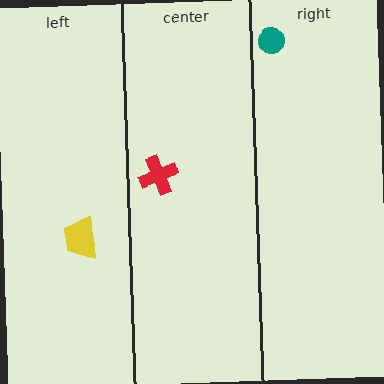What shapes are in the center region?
The red cross.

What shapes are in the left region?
The yellow trapezoid.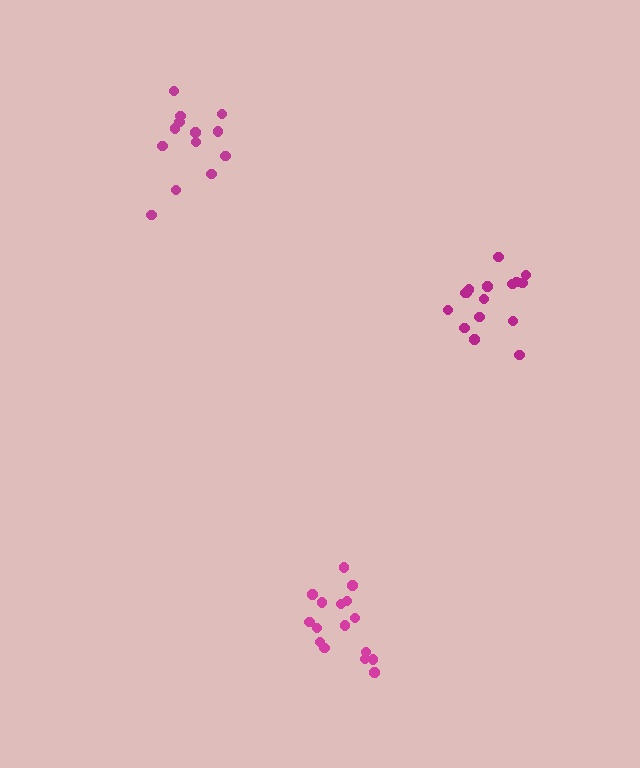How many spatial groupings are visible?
There are 3 spatial groupings.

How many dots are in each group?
Group 1: 13 dots, Group 2: 16 dots, Group 3: 16 dots (45 total).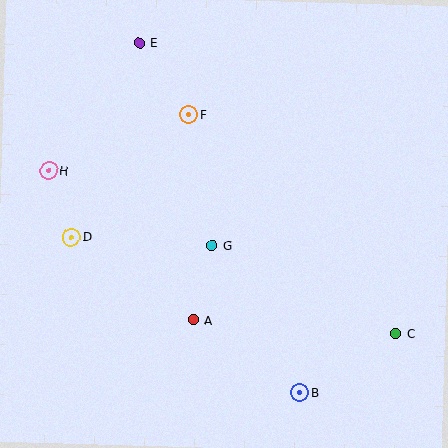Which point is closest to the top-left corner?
Point E is closest to the top-left corner.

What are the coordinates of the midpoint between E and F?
The midpoint between E and F is at (164, 79).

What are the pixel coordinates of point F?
Point F is at (189, 115).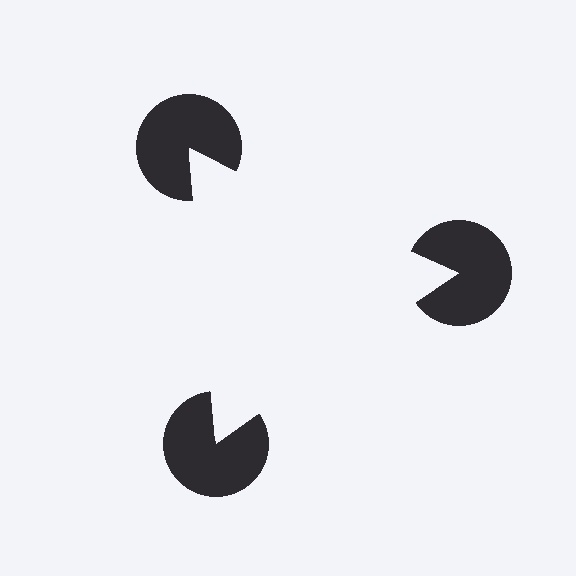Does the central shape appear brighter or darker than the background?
It typically appears slightly brighter than the background, even though no actual brightness change is drawn.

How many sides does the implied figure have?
3 sides.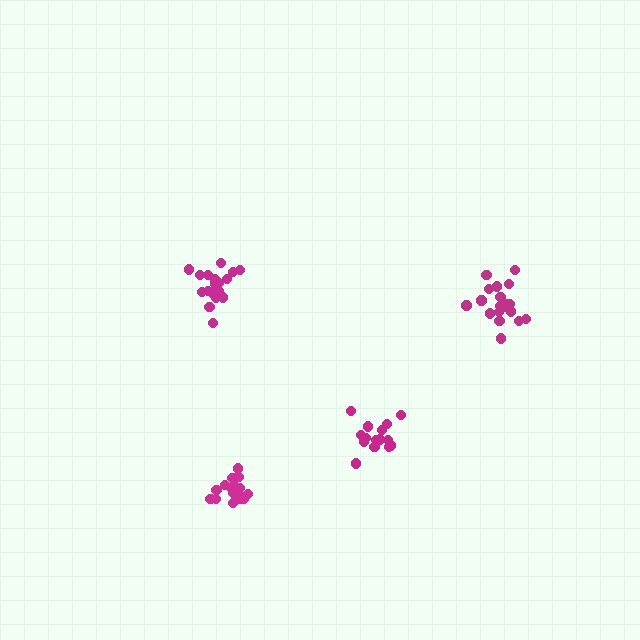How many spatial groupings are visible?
There are 4 spatial groupings.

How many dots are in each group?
Group 1: 18 dots, Group 2: 15 dots, Group 3: 19 dots, Group 4: 18 dots (70 total).